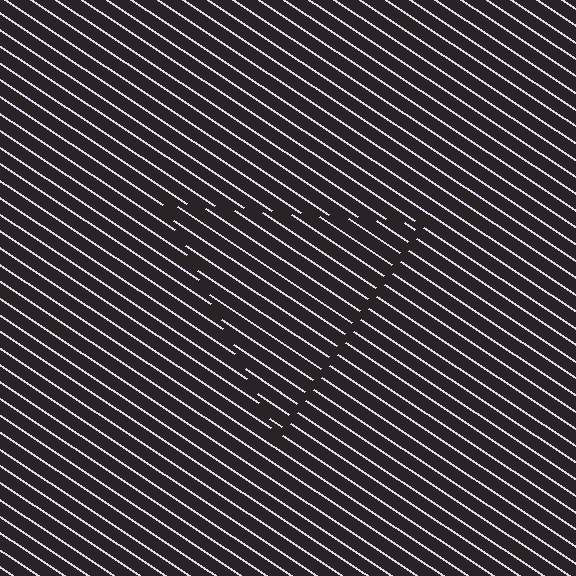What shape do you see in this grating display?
An illusory triangle. The interior of the shape contains the same grating, shifted by half a period — the contour is defined by the phase discontinuity where line-ends from the inner and outer gratings abut.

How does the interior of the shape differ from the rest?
The interior of the shape contains the same grating, shifted by half a period — the contour is defined by the phase discontinuity where line-ends from the inner and outer gratings abut.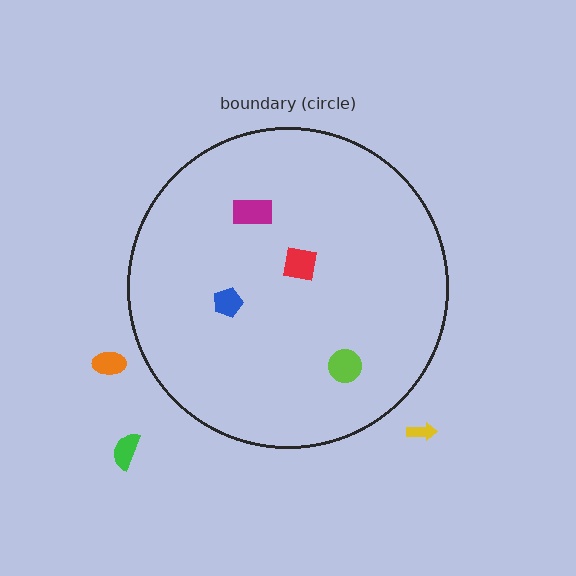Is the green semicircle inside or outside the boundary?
Outside.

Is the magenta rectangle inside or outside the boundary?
Inside.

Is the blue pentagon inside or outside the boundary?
Inside.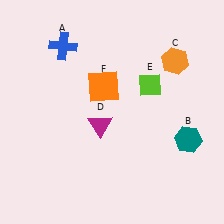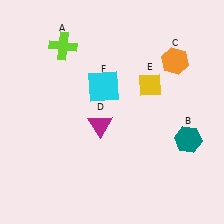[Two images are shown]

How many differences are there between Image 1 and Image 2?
There are 3 differences between the two images.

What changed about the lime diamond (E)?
In Image 1, E is lime. In Image 2, it changed to yellow.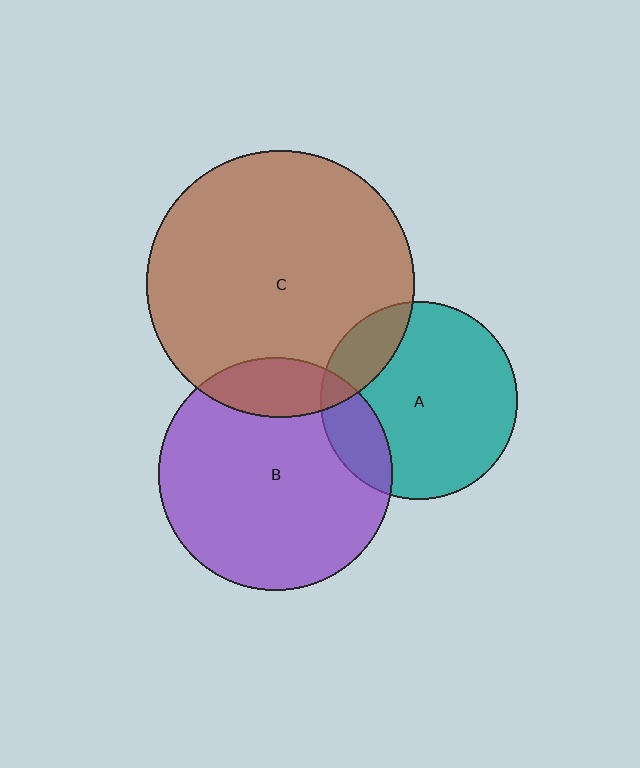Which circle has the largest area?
Circle C (brown).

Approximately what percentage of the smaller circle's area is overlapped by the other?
Approximately 15%.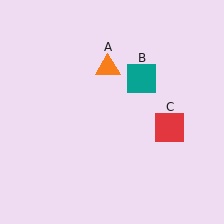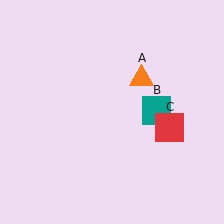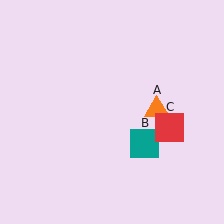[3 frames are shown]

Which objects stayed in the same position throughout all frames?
Red square (object C) remained stationary.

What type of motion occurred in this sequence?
The orange triangle (object A), teal square (object B) rotated clockwise around the center of the scene.